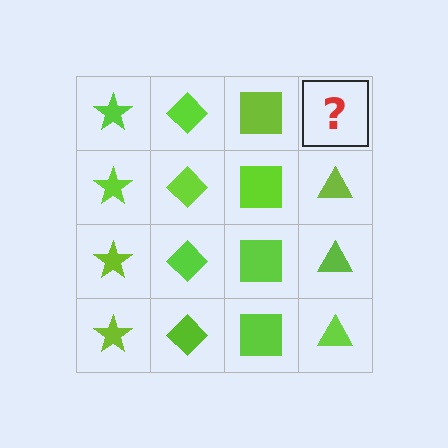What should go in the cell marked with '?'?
The missing cell should contain a lime triangle.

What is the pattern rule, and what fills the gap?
The rule is that each column has a consistent shape. The gap should be filled with a lime triangle.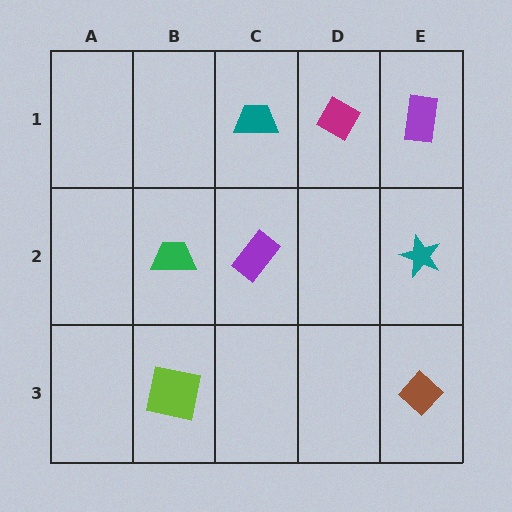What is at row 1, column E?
A purple rectangle.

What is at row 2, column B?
A green trapezoid.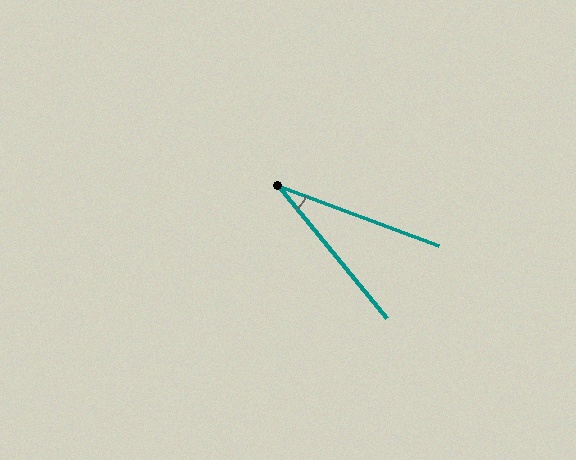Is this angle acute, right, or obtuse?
It is acute.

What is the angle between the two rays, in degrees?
Approximately 30 degrees.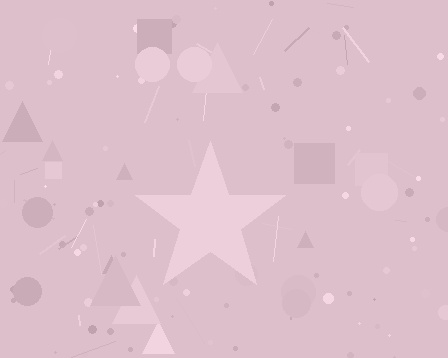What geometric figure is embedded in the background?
A star is embedded in the background.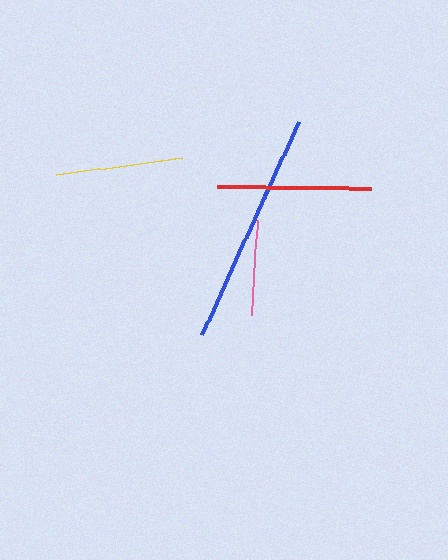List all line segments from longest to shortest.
From longest to shortest: blue, red, yellow, pink.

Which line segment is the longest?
The blue line is the longest at approximately 234 pixels.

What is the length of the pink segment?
The pink segment is approximately 96 pixels long.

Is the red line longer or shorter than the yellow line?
The red line is longer than the yellow line.